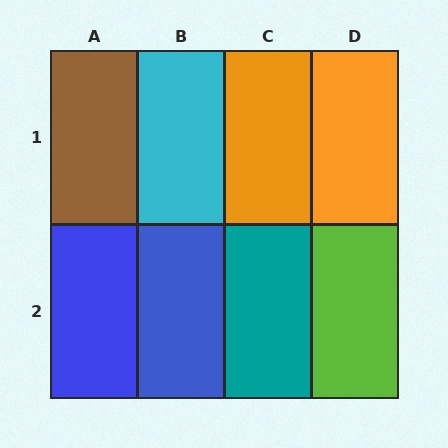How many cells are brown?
1 cell is brown.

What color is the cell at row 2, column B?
Blue.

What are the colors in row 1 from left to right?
Brown, cyan, orange, orange.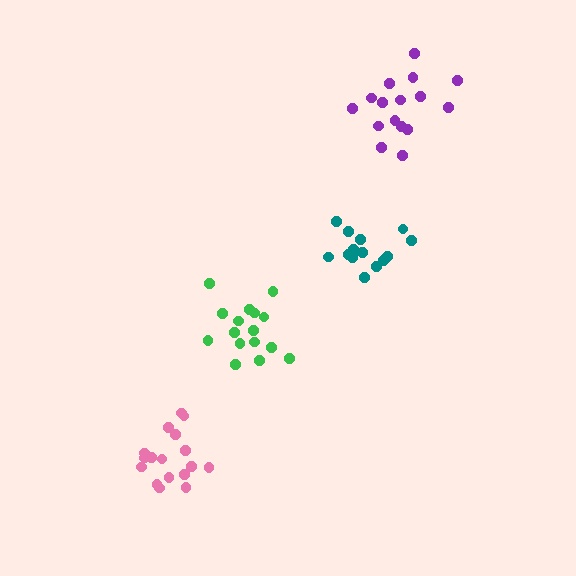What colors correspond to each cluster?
The clusters are colored: purple, teal, green, pink.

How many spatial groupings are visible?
There are 4 spatial groupings.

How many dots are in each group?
Group 1: 16 dots, Group 2: 14 dots, Group 3: 16 dots, Group 4: 17 dots (63 total).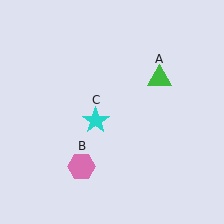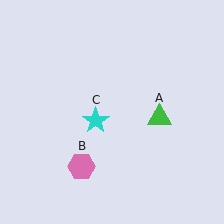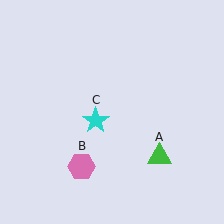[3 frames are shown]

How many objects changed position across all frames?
1 object changed position: green triangle (object A).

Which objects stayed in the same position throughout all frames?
Pink hexagon (object B) and cyan star (object C) remained stationary.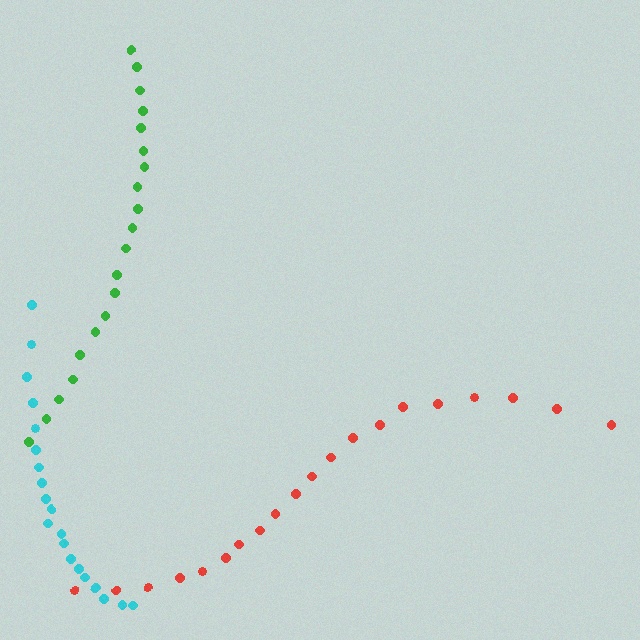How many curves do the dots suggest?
There are 3 distinct paths.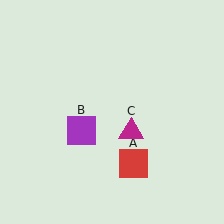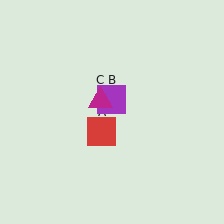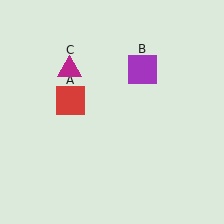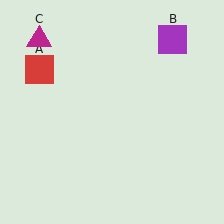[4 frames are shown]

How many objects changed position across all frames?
3 objects changed position: red square (object A), purple square (object B), magenta triangle (object C).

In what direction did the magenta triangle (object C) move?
The magenta triangle (object C) moved up and to the left.